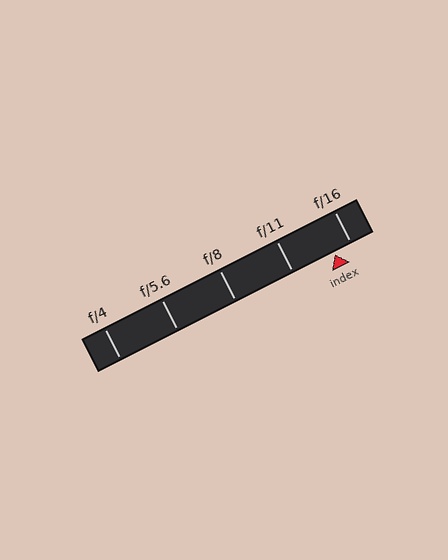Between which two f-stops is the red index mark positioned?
The index mark is between f/11 and f/16.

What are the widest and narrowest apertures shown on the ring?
The widest aperture shown is f/4 and the narrowest is f/16.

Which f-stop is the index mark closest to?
The index mark is closest to f/16.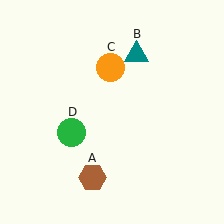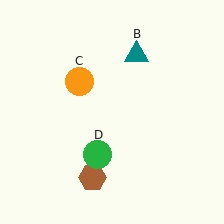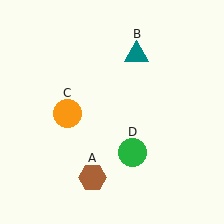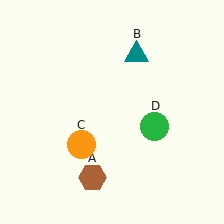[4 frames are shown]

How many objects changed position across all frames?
2 objects changed position: orange circle (object C), green circle (object D).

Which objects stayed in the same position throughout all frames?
Brown hexagon (object A) and teal triangle (object B) remained stationary.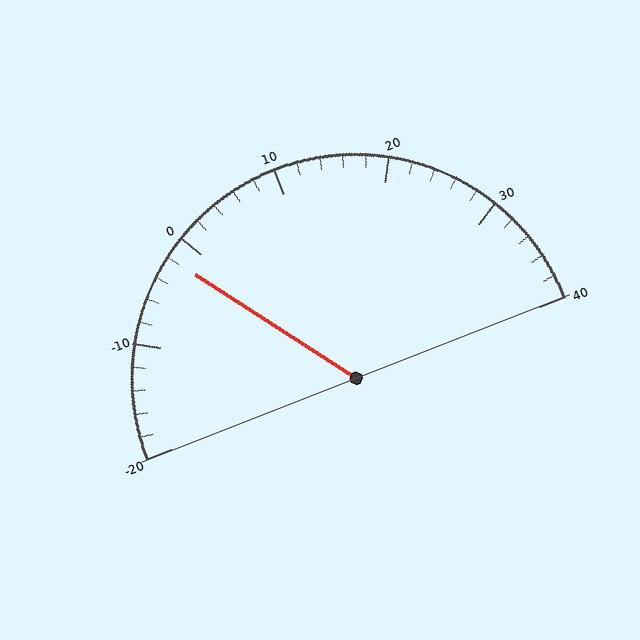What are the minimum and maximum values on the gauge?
The gauge ranges from -20 to 40.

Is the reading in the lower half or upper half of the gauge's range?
The reading is in the lower half of the range (-20 to 40).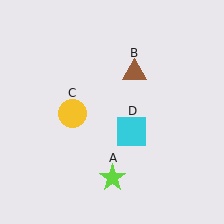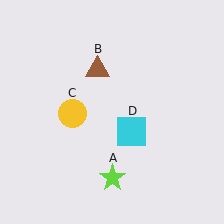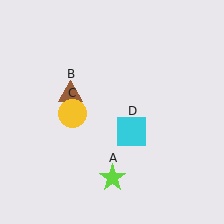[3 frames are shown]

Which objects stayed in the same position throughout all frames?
Lime star (object A) and yellow circle (object C) and cyan square (object D) remained stationary.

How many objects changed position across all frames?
1 object changed position: brown triangle (object B).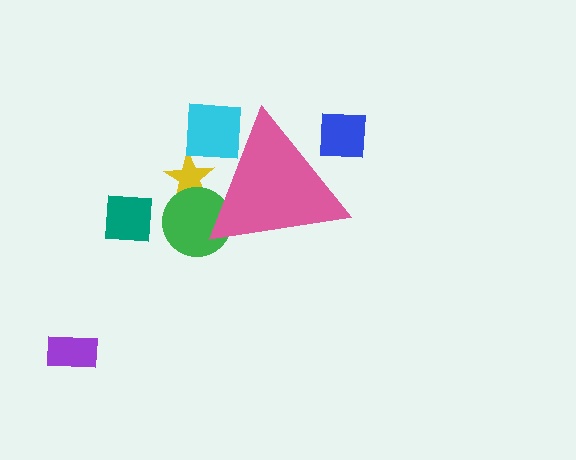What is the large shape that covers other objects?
A pink triangle.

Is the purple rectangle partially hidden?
No, the purple rectangle is fully visible.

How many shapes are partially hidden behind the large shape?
4 shapes are partially hidden.